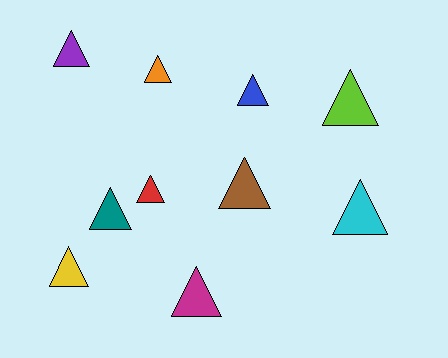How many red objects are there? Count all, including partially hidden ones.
There is 1 red object.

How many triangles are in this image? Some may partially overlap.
There are 10 triangles.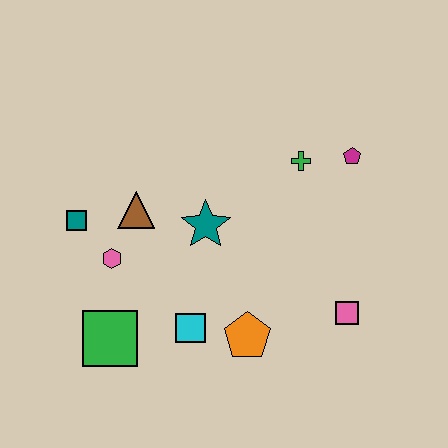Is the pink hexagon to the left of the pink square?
Yes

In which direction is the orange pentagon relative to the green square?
The orange pentagon is to the right of the green square.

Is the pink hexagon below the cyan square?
No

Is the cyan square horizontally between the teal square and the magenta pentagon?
Yes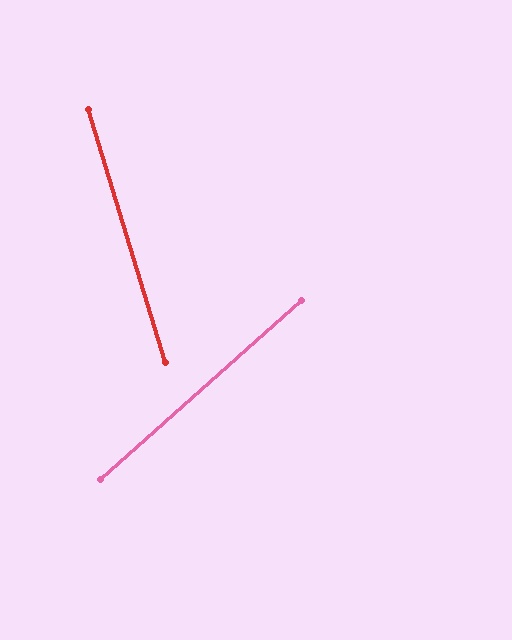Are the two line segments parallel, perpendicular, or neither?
Neither parallel nor perpendicular — they differ by about 65°.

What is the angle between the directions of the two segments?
Approximately 65 degrees.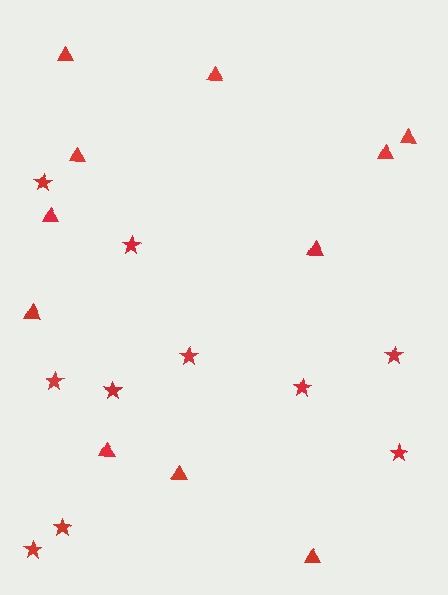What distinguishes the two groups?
There are 2 groups: one group of triangles (11) and one group of stars (10).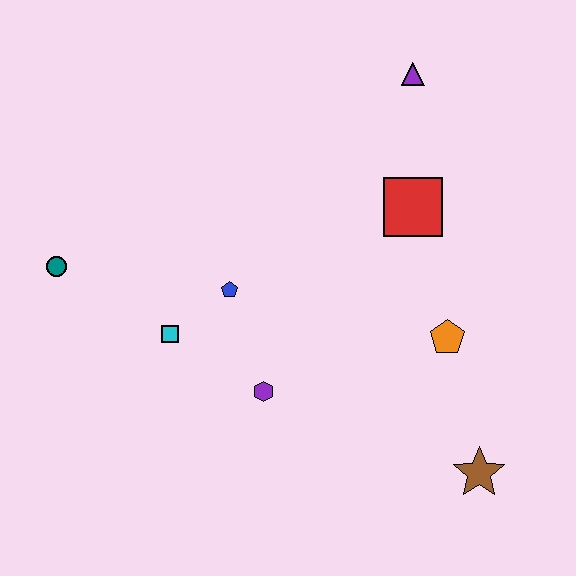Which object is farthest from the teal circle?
The brown star is farthest from the teal circle.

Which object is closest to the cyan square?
The blue pentagon is closest to the cyan square.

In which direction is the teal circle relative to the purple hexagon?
The teal circle is to the left of the purple hexagon.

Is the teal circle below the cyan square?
No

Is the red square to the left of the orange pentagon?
Yes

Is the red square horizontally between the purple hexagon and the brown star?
Yes